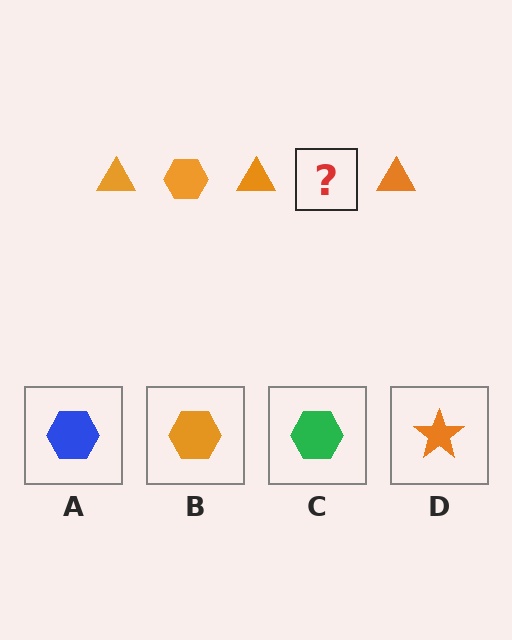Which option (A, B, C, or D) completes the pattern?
B.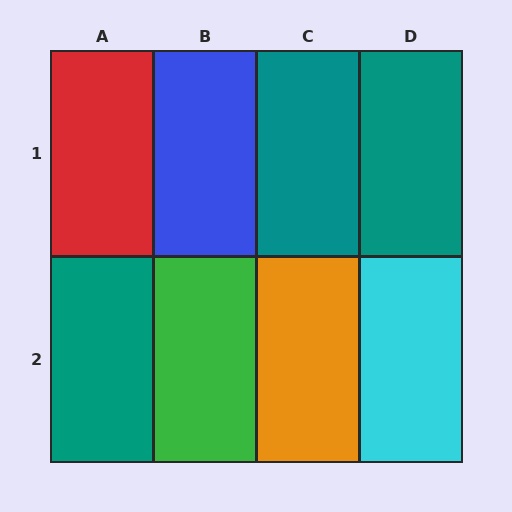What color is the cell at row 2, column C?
Orange.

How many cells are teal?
3 cells are teal.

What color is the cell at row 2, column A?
Teal.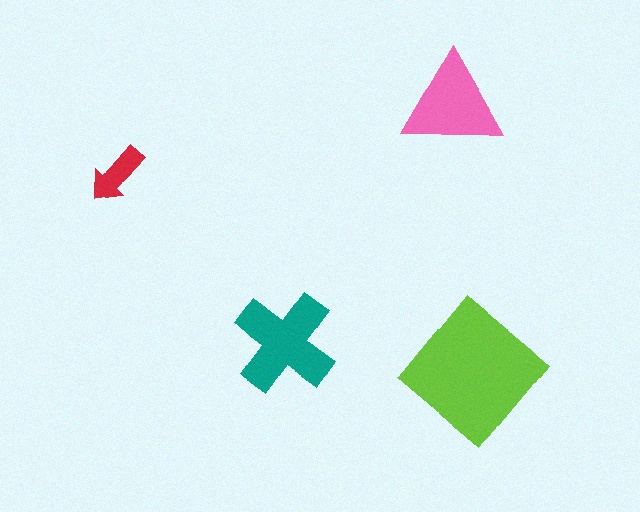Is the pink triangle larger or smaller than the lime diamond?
Smaller.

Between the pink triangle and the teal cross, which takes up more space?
The teal cross.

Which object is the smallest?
The red arrow.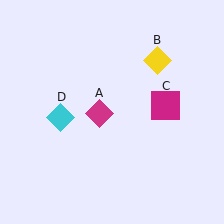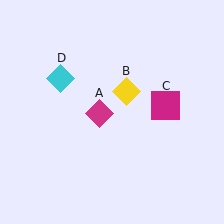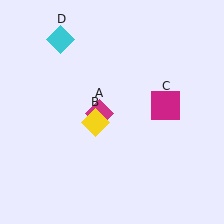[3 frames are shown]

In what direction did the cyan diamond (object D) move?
The cyan diamond (object D) moved up.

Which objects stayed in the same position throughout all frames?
Magenta diamond (object A) and magenta square (object C) remained stationary.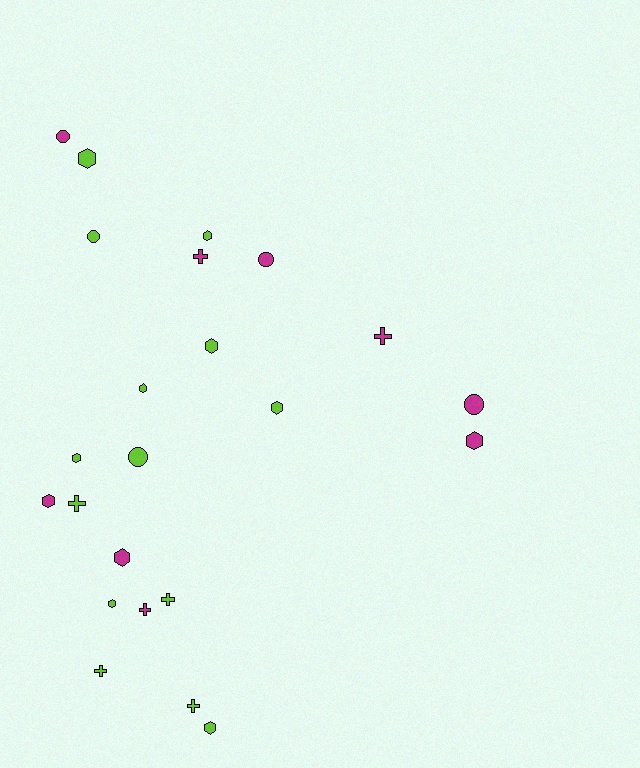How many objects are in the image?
There are 23 objects.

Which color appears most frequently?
Lime, with 14 objects.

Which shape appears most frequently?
Hexagon, with 11 objects.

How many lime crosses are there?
There are 4 lime crosses.